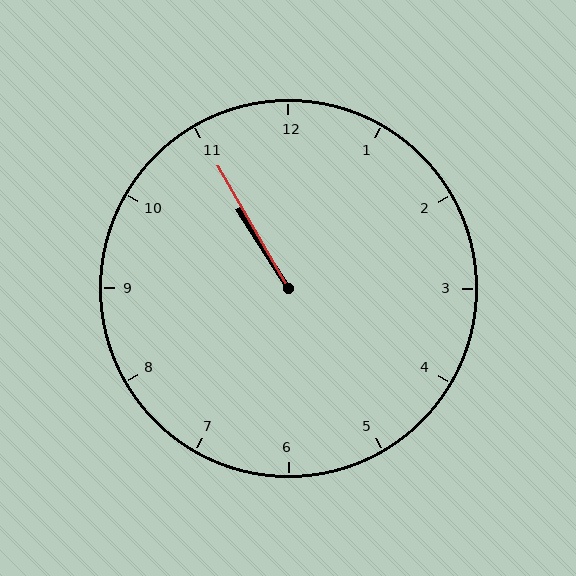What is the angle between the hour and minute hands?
Approximately 2 degrees.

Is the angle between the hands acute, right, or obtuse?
It is acute.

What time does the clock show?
10:55.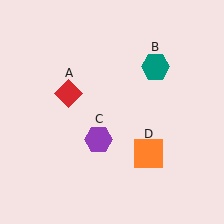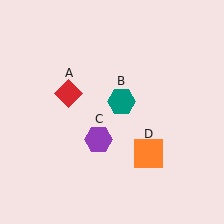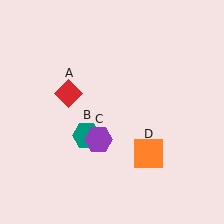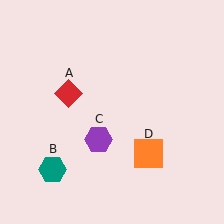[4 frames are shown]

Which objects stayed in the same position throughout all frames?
Red diamond (object A) and purple hexagon (object C) and orange square (object D) remained stationary.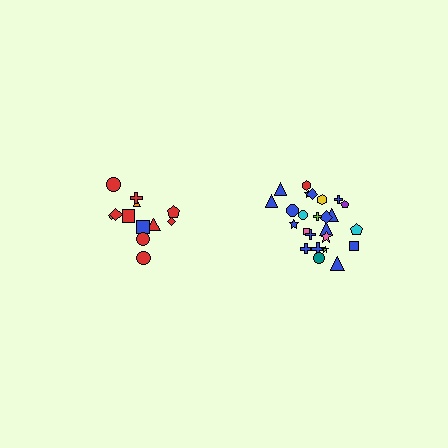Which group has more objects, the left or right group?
The right group.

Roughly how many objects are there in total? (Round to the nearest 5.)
Roughly 35 objects in total.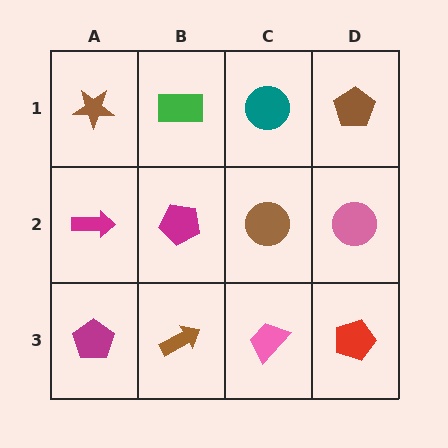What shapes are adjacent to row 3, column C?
A brown circle (row 2, column C), a brown arrow (row 3, column B), a red pentagon (row 3, column D).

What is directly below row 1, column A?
A magenta arrow.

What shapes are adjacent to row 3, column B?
A magenta pentagon (row 2, column B), a magenta pentagon (row 3, column A), a pink trapezoid (row 3, column C).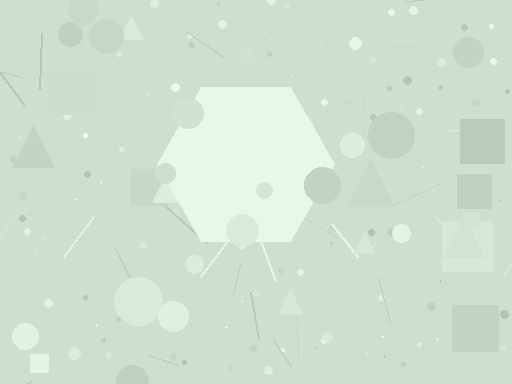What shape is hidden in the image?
A hexagon is hidden in the image.